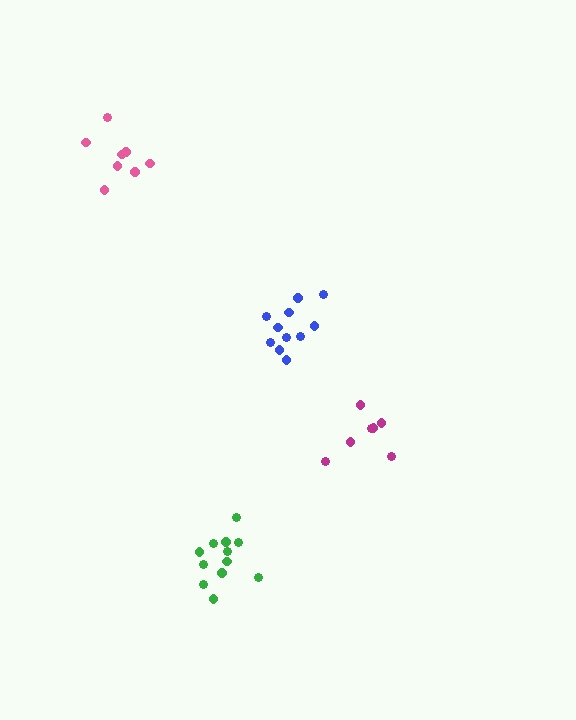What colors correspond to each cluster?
The clusters are colored: magenta, blue, pink, green.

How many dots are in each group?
Group 1: 7 dots, Group 2: 11 dots, Group 3: 8 dots, Group 4: 12 dots (38 total).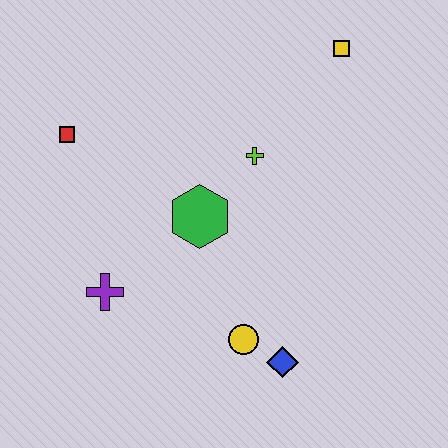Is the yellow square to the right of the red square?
Yes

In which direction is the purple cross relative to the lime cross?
The purple cross is to the left of the lime cross.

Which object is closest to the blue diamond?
The yellow circle is closest to the blue diamond.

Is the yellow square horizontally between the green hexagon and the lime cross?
No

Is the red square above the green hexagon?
Yes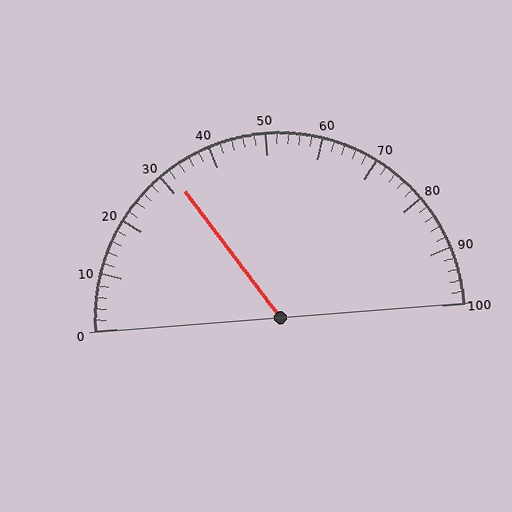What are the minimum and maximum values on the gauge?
The gauge ranges from 0 to 100.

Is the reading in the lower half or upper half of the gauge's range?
The reading is in the lower half of the range (0 to 100).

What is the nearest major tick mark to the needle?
The nearest major tick mark is 30.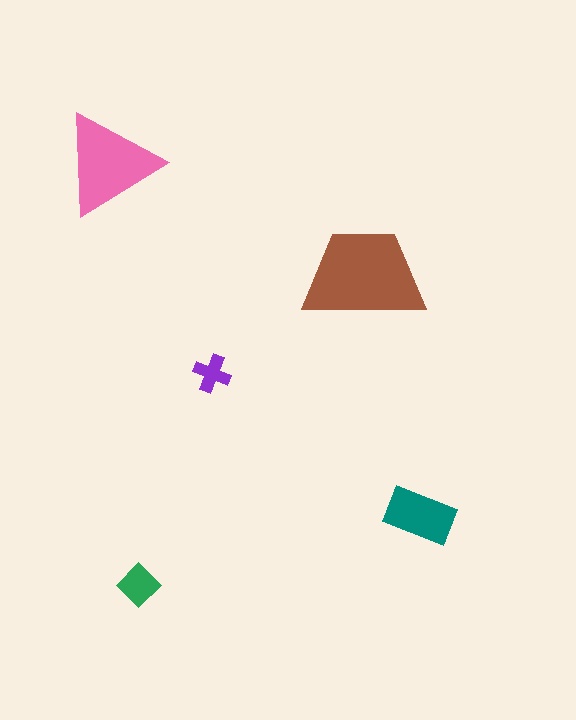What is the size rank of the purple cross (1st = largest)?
5th.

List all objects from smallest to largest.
The purple cross, the green diamond, the teal rectangle, the pink triangle, the brown trapezoid.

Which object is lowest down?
The green diamond is bottommost.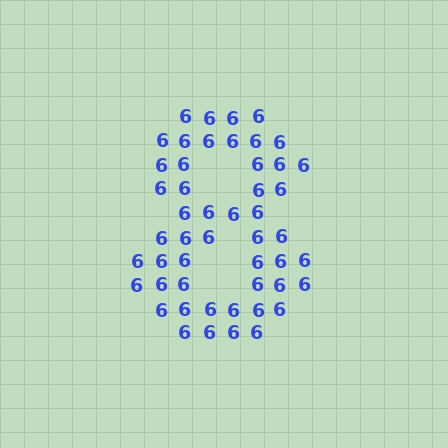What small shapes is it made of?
It is made of small digit 6's.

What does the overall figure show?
The overall figure shows the digit 8.